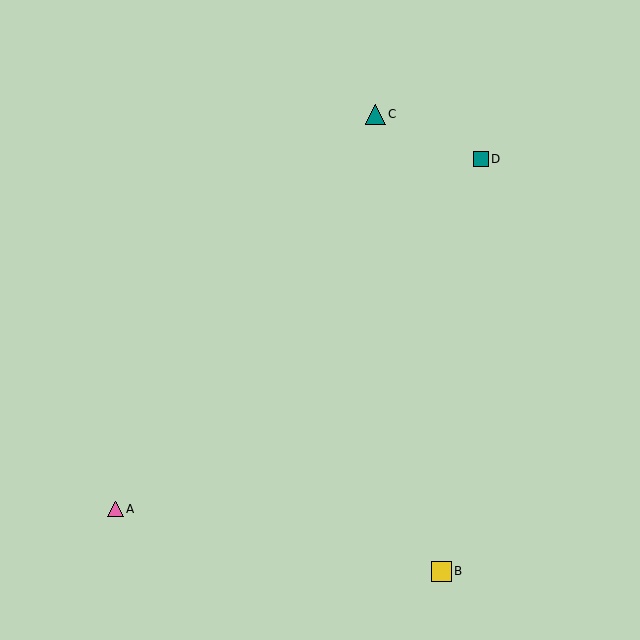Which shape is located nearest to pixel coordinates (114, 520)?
The pink triangle (labeled A) at (115, 509) is nearest to that location.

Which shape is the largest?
The yellow square (labeled B) is the largest.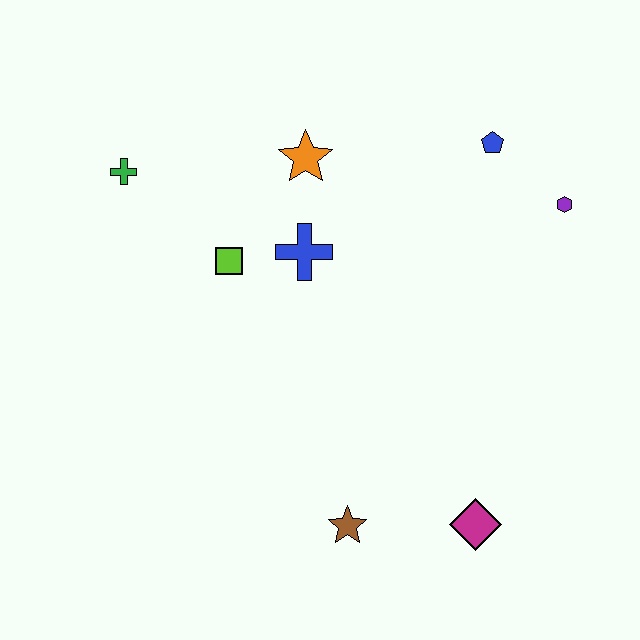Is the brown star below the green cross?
Yes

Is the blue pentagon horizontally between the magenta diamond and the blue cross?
No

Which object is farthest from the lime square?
The magenta diamond is farthest from the lime square.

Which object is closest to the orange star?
The blue cross is closest to the orange star.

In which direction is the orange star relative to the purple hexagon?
The orange star is to the left of the purple hexagon.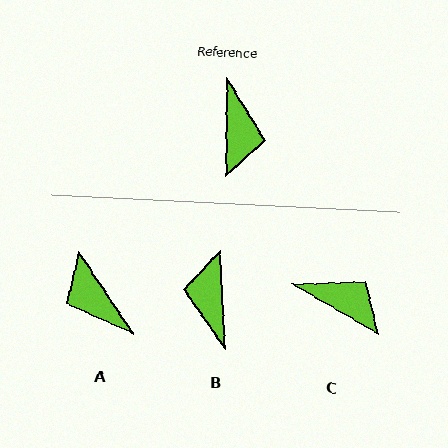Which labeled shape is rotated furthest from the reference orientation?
B, about 176 degrees away.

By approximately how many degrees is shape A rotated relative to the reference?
Approximately 145 degrees clockwise.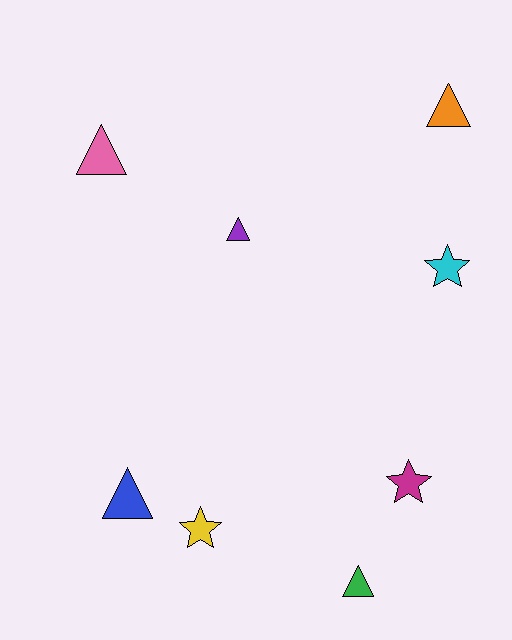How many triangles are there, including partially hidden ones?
There are 5 triangles.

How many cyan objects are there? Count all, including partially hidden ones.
There is 1 cyan object.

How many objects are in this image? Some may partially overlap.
There are 8 objects.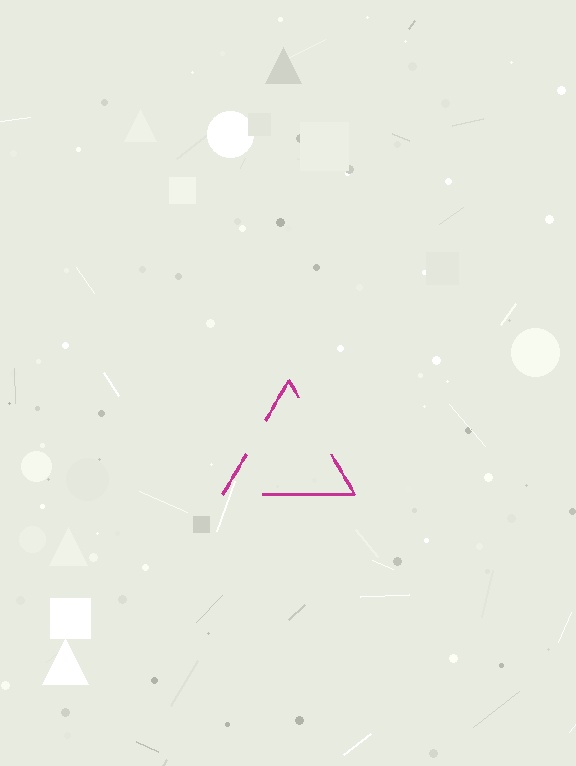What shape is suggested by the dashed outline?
The dashed outline suggests a triangle.